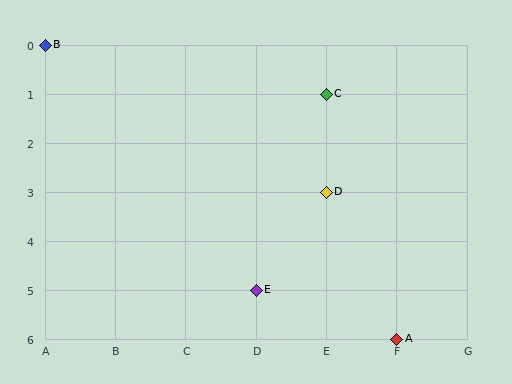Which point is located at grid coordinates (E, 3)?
Point D is at (E, 3).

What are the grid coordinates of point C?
Point C is at grid coordinates (E, 1).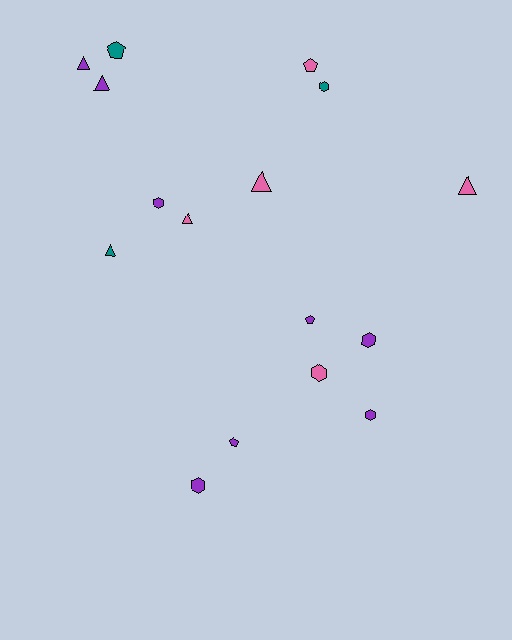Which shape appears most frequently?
Triangle, with 6 objects.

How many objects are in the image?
There are 16 objects.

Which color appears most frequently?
Purple, with 8 objects.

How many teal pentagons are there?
There is 1 teal pentagon.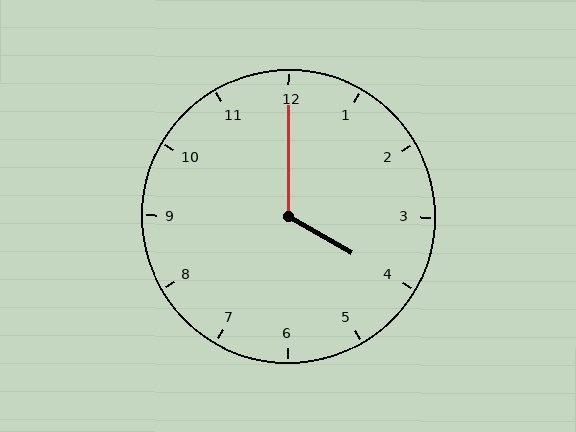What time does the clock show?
4:00.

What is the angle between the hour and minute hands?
Approximately 120 degrees.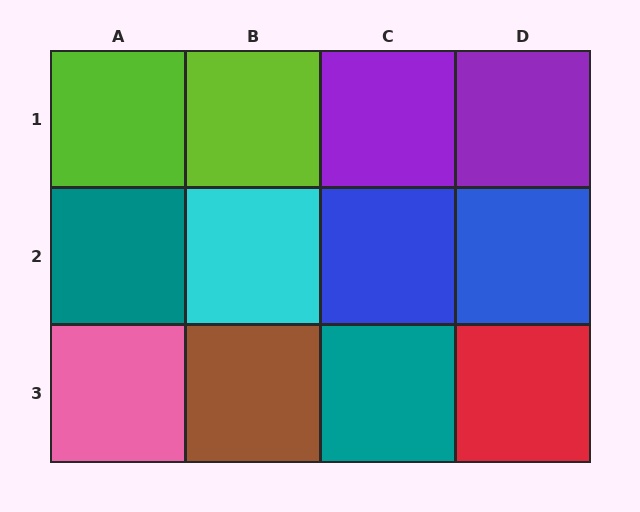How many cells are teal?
2 cells are teal.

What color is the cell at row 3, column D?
Red.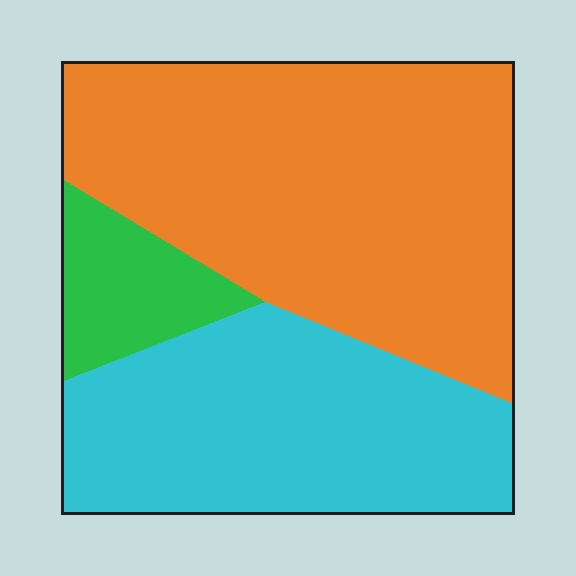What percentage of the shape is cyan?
Cyan covers 37% of the shape.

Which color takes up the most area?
Orange, at roughly 55%.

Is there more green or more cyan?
Cyan.